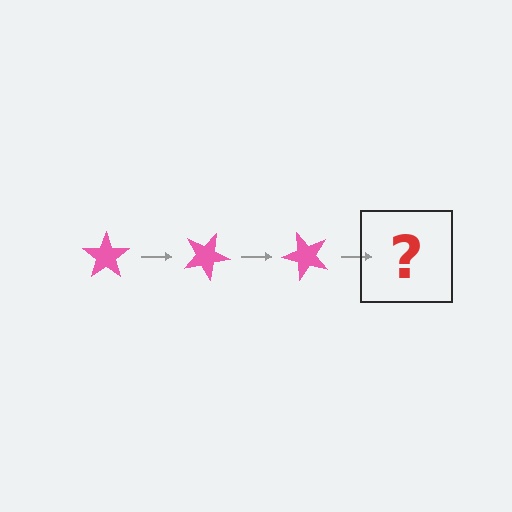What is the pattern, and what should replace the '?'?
The pattern is that the star rotates 25 degrees each step. The '?' should be a pink star rotated 75 degrees.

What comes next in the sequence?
The next element should be a pink star rotated 75 degrees.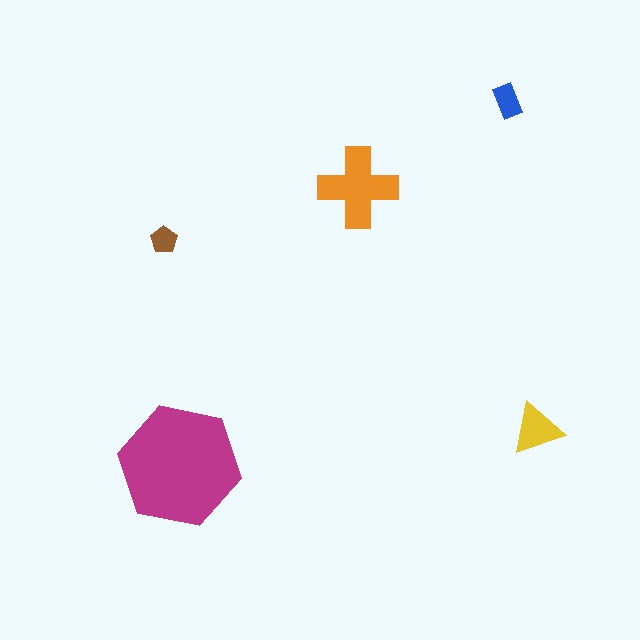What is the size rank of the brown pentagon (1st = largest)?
5th.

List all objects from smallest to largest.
The brown pentagon, the blue rectangle, the yellow triangle, the orange cross, the magenta hexagon.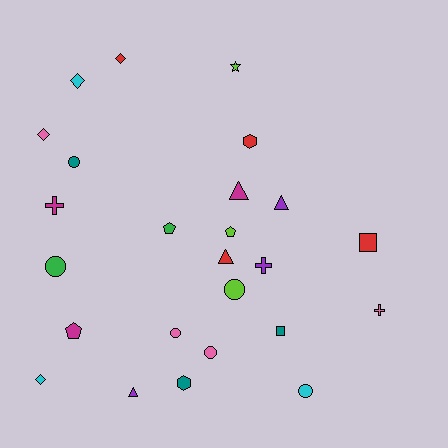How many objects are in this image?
There are 25 objects.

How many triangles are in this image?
There are 4 triangles.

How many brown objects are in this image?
There are no brown objects.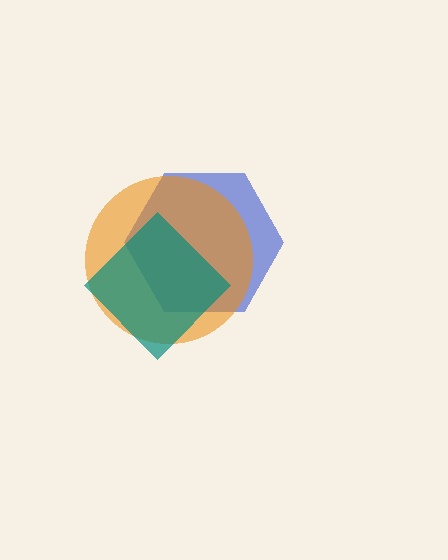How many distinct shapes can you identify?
There are 3 distinct shapes: a blue hexagon, an orange circle, a teal diamond.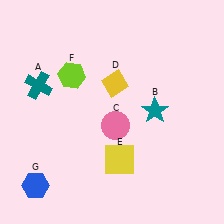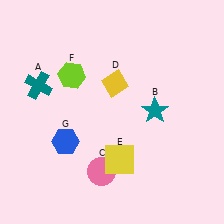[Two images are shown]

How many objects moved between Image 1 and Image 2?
2 objects moved between the two images.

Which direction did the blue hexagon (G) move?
The blue hexagon (G) moved up.